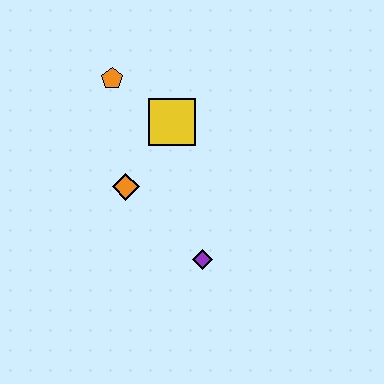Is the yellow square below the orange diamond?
No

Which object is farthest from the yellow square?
The purple diamond is farthest from the yellow square.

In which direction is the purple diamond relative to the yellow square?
The purple diamond is below the yellow square.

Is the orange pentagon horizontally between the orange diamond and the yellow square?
No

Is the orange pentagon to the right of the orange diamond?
No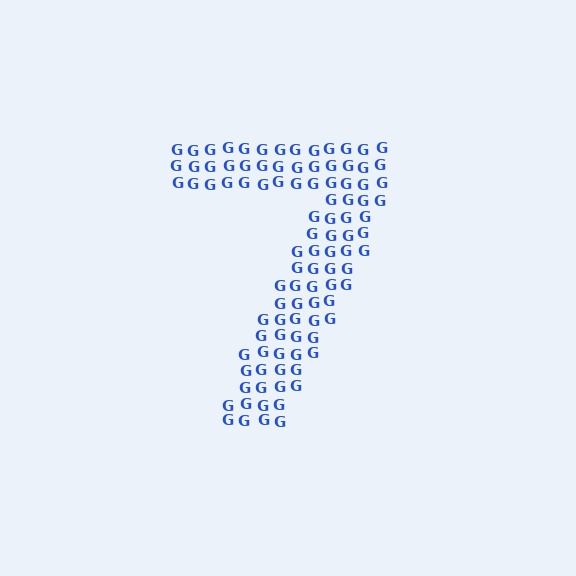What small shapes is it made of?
It is made of small letter G's.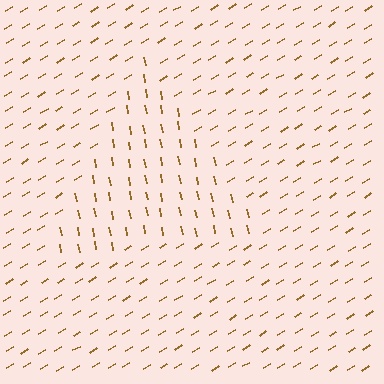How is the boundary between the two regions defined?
The boundary is defined purely by a change in line orientation (approximately 70 degrees difference). All lines are the same color and thickness.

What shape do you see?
I see a triangle.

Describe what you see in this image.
The image is filled with small brown line segments. A triangle region in the image has lines oriented differently from the surrounding lines, creating a visible texture boundary.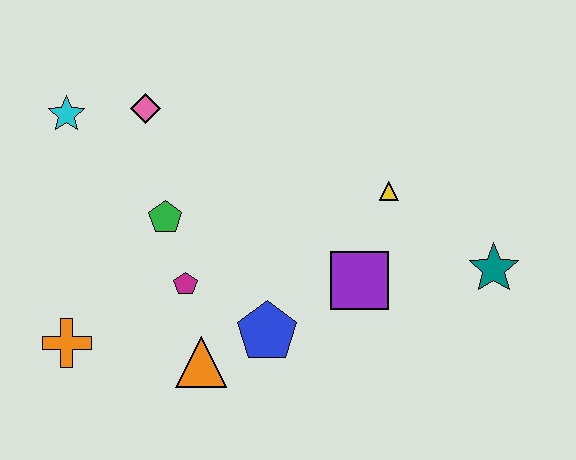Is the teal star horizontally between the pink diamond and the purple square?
No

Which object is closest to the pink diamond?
The cyan star is closest to the pink diamond.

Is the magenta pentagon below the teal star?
Yes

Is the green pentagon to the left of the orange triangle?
Yes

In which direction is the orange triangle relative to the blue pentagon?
The orange triangle is to the left of the blue pentagon.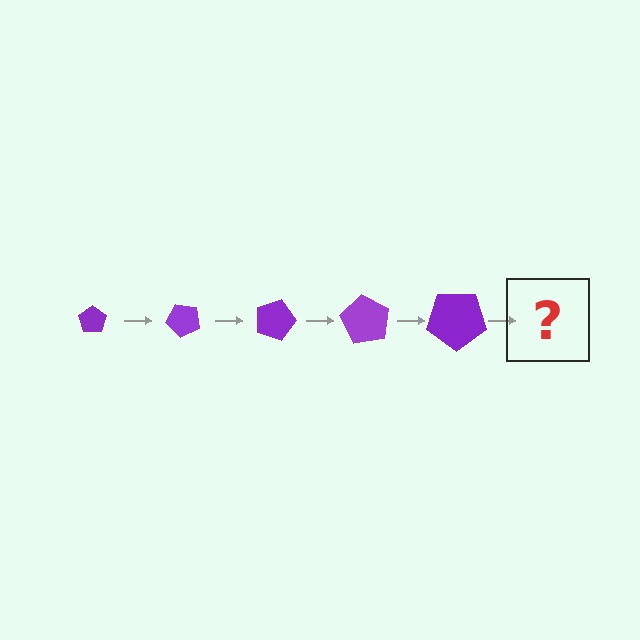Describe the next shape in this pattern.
It should be a pentagon, larger than the previous one and rotated 225 degrees from the start.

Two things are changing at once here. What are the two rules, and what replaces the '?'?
The two rules are that the pentagon grows larger each step and it rotates 45 degrees each step. The '?' should be a pentagon, larger than the previous one and rotated 225 degrees from the start.